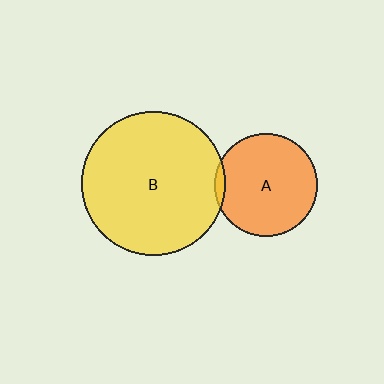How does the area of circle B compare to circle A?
Approximately 1.9 times.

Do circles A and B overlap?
Yes.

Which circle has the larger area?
Circle B (yellow).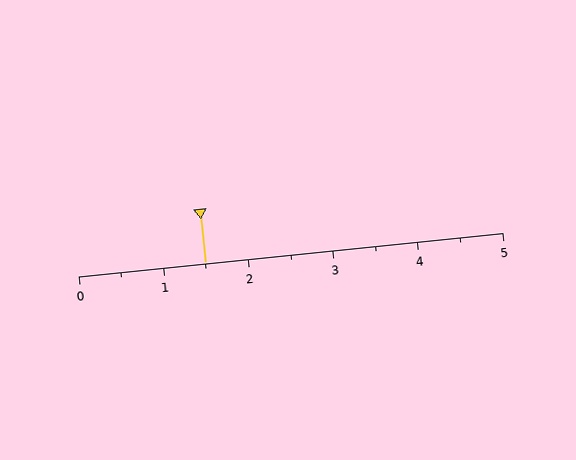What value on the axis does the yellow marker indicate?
The marker indicates approximately 1.5.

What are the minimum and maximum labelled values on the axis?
The axis runs from 0 to 5.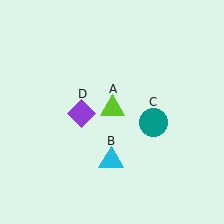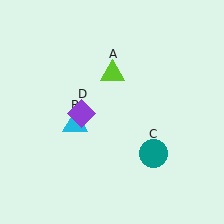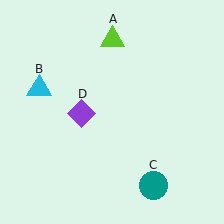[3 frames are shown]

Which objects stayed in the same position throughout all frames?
Purple diamond (object D) remained stationary.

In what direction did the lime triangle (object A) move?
The lime triangle (object A) moved up.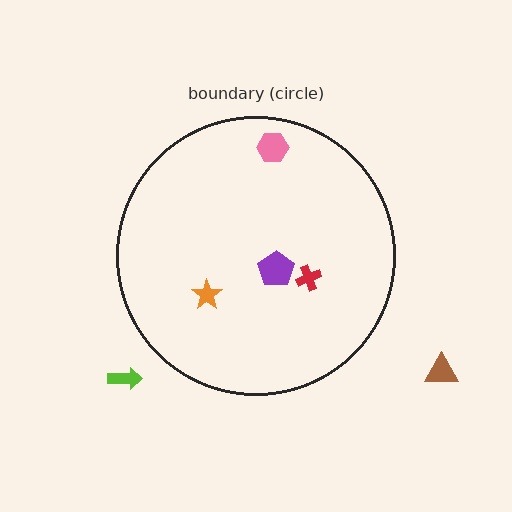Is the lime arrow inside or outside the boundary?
Outside.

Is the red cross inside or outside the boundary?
Inside.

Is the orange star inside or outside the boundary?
Inside.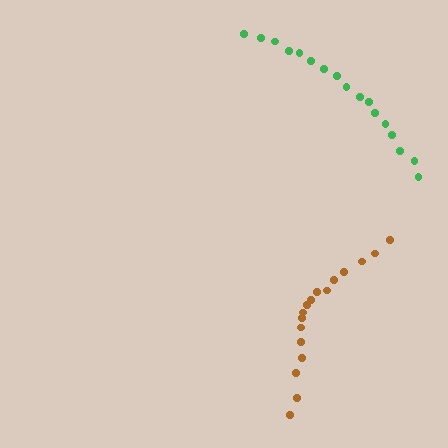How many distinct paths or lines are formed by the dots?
There are 2 distinct paths.